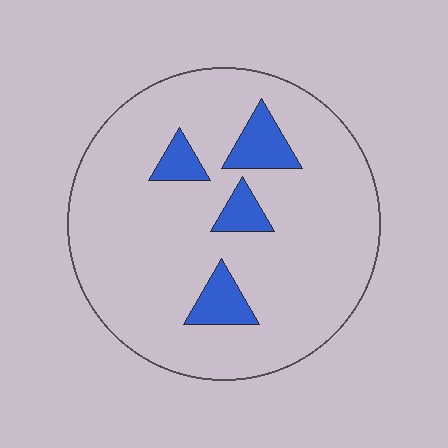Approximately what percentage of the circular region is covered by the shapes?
Approximately 10%.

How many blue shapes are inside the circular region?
4.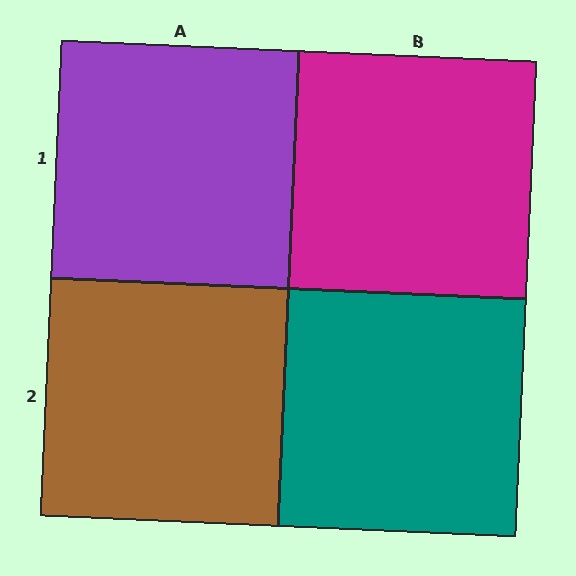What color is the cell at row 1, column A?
Purple.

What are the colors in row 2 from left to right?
Brown, teal.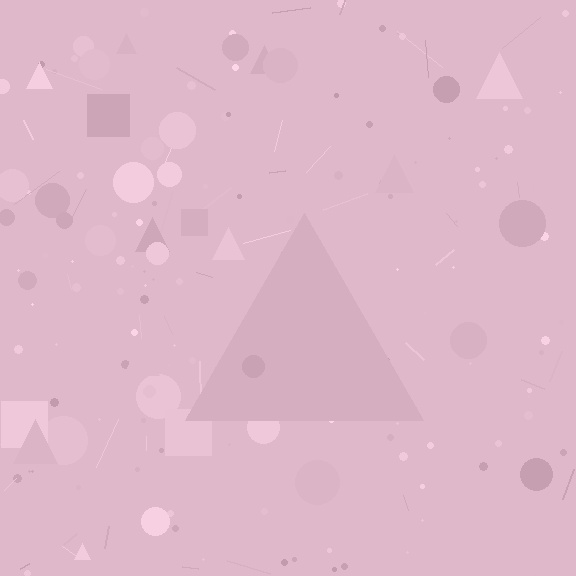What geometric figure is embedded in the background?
A triangle is embedded in the background.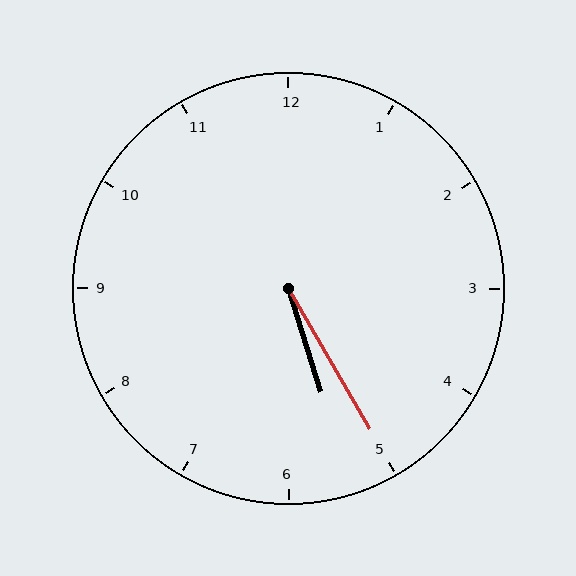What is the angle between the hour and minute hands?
Approximately 12 degrees.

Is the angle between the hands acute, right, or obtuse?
It is acute.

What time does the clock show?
5:25.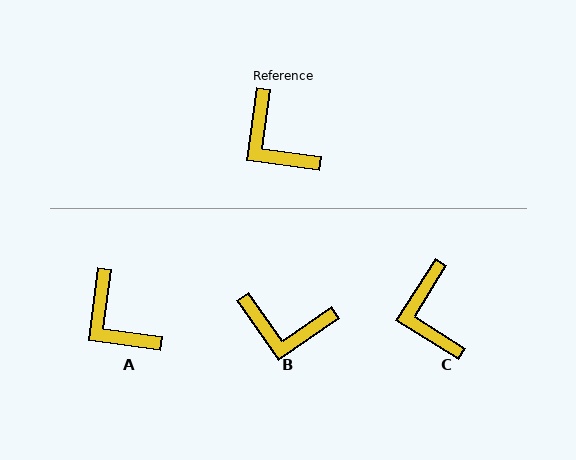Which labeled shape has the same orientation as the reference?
A.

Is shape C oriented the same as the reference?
No, it is off by about 25 degrees.